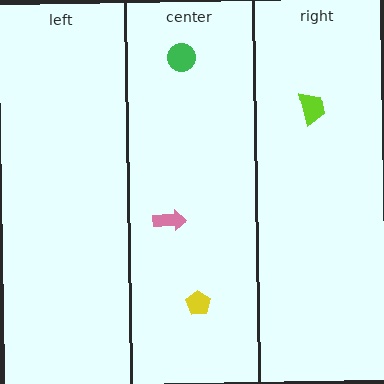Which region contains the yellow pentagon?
The center region.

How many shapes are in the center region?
3.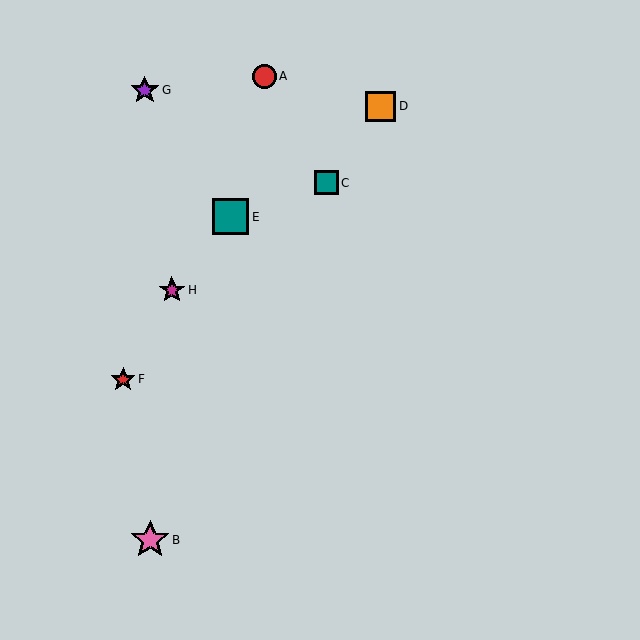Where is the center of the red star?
The center of the red star is at (123, 379).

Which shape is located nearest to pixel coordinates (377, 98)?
The orange square (labeled D) at (381, 106) is nearest to that location.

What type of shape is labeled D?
Shape D is an orange square.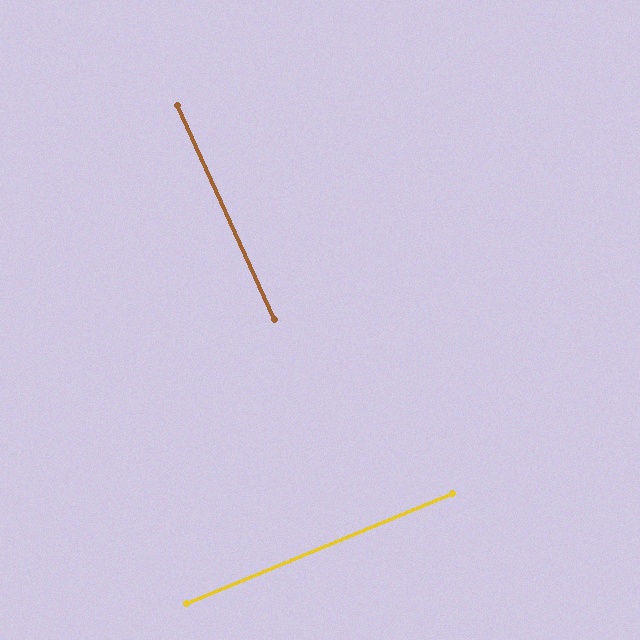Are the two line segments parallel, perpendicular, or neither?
Perpendicular — they meet at approximately 88°.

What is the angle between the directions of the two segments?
Approximately 88 degrees.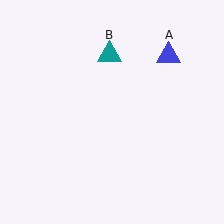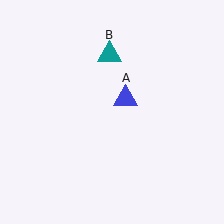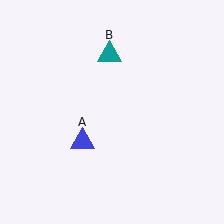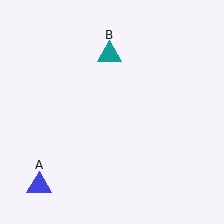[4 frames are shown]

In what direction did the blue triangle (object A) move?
The blue triangle (object A) moved down and to the left.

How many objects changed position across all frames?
1 object changed position: blue triangle (object A).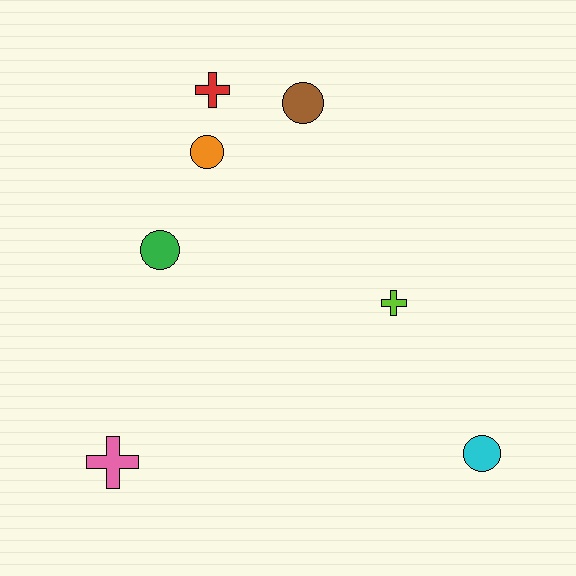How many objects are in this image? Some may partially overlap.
There are 7 objects.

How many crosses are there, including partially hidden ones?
There are 3 crosses.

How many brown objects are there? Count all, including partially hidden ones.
There is 1 brown object.